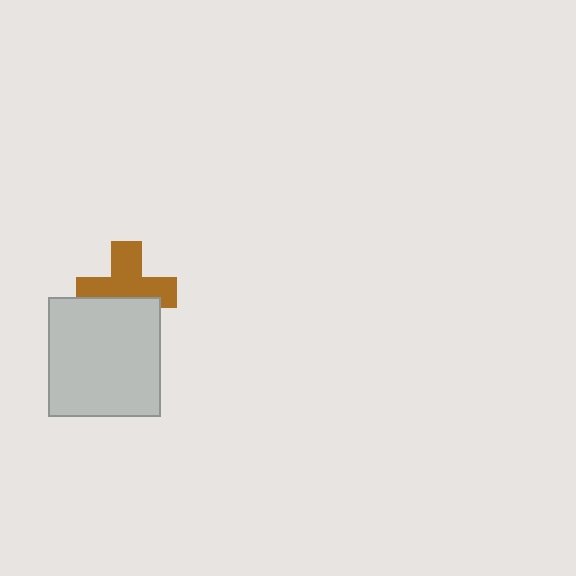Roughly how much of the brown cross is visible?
About half of it is visible (roughly 63%).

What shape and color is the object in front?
The object in front is a light gray rectangle.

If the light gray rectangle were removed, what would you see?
You would see the complete brown cross.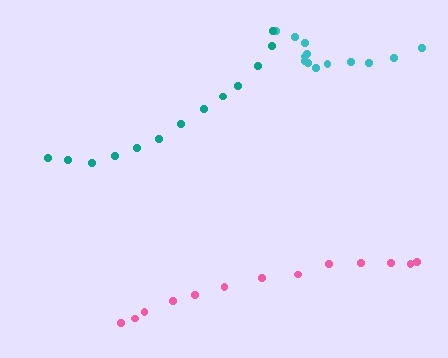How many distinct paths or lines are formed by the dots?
There are 3 distinct paths.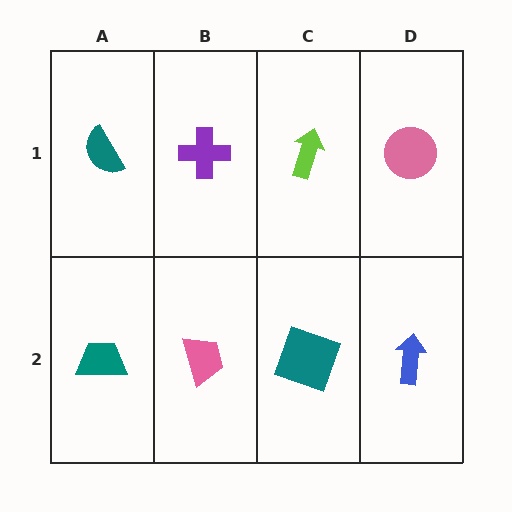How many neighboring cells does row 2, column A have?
2.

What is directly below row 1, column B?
A pink trapezoid.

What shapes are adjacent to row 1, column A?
A teal trapezoid (row 2, column A), a purple cross (row 1, column B).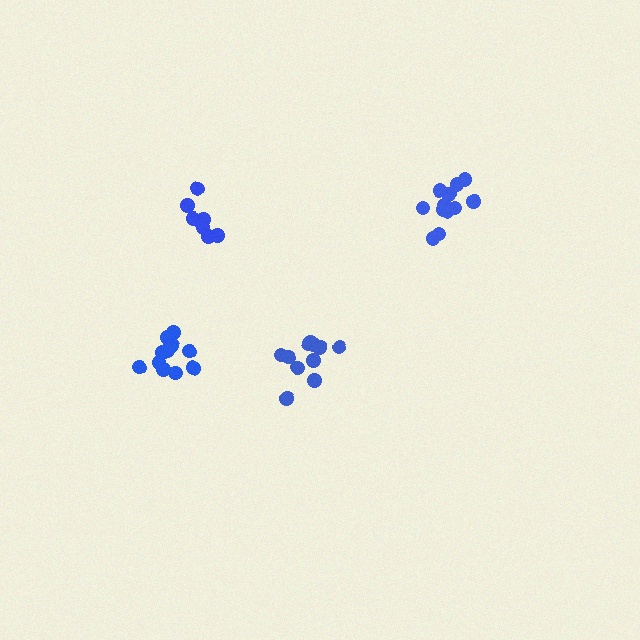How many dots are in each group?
Group 1: 11 dots, Group 2: 11 dots, Group 3: 12 dots, Group 4: 7 dots (41 total).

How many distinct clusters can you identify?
There are 4 distinct clusters.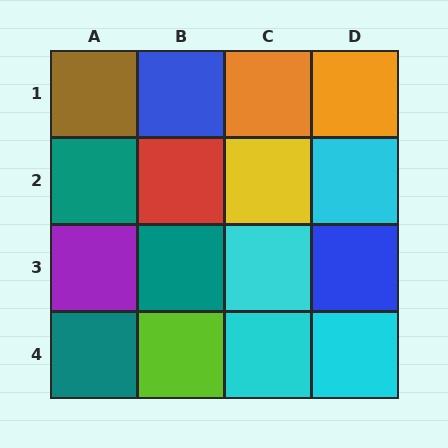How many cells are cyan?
4 cells are cyan.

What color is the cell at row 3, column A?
Purple.